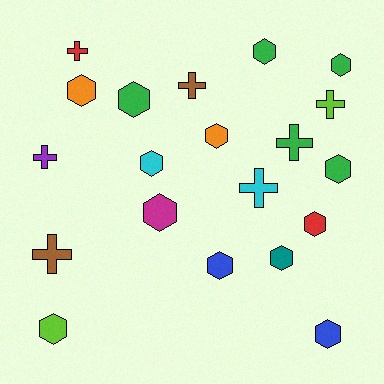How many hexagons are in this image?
There are 13 hexagons.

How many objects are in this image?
There are 20 objects.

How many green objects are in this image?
There are 5 green objects.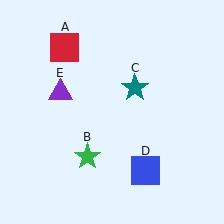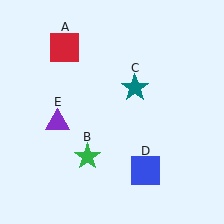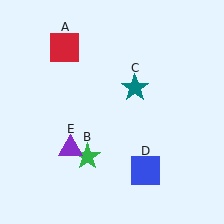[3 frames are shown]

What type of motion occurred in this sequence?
The purple triangle (object E) rotated counterclockwise around the center of the scene.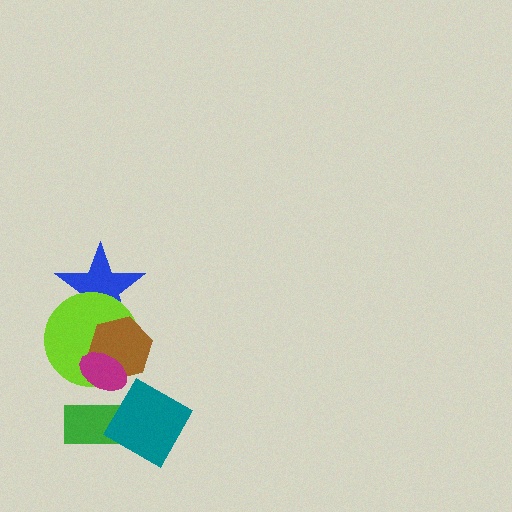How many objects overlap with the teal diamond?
1 object overlaps with the teal diamond.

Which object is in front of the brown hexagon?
The magenta ellipse is in front of the brown hexagon.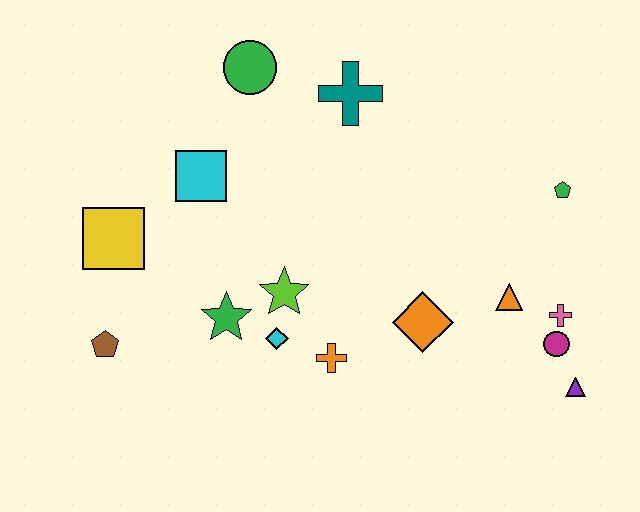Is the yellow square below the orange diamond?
No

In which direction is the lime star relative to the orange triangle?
The lime star is to the left of the orange triangle.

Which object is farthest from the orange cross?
The green circle is farthest from the orange cross.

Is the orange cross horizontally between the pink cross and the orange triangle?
No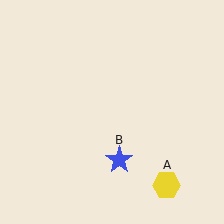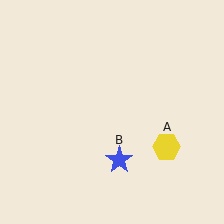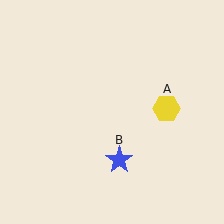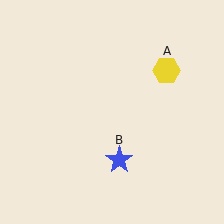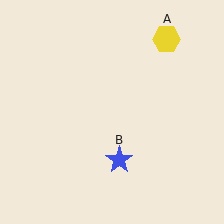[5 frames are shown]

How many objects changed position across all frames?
1 object changed position: yellow hexagon (object A).